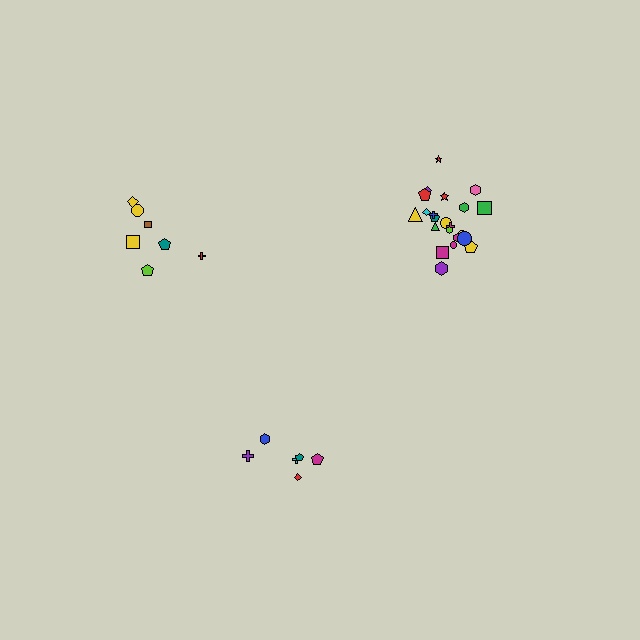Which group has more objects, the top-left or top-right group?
The top-right group.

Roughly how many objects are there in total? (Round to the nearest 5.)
Roughly 35 objects in total.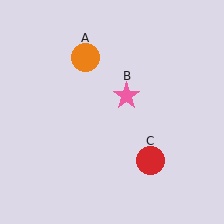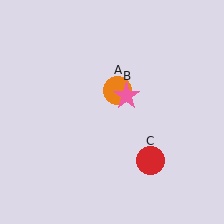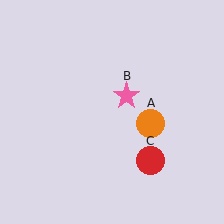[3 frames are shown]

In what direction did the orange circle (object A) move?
The orange circle (object A) moved down and to the right.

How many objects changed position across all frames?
1 object changed position: orange circle (object A).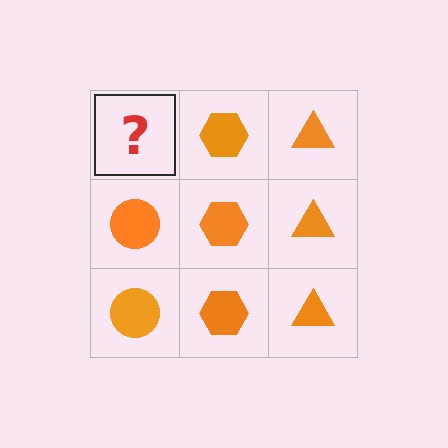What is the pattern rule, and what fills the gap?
The rule is that each column has a consistent shape. The gap should be filled with an orange circle.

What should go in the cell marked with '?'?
The missing cell should contain an orange circle.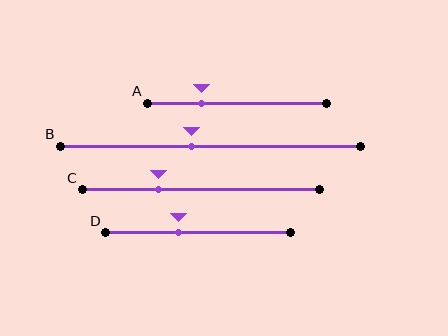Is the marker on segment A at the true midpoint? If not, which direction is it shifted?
No, the marker on segment A is shifted to the left by about 20% of the segment length.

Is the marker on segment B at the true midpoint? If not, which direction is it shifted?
No, the marker on segment B is shifted to the left by about 6% of the segment length.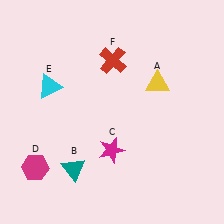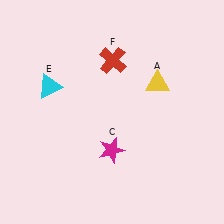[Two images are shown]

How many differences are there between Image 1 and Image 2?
There are 2 differences between the two images.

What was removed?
The teal triangle (B), the magenta hexagon (D) were removed in Image 2.